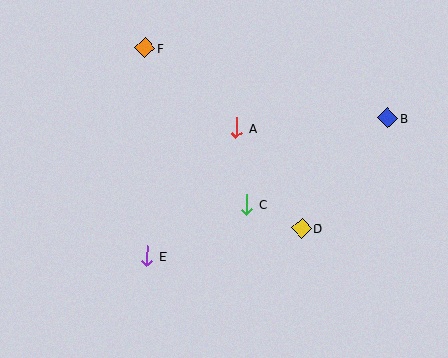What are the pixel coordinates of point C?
Point C is at (247, 205).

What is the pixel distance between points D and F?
The distance between D and F is 239 pixels.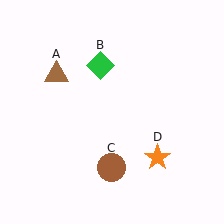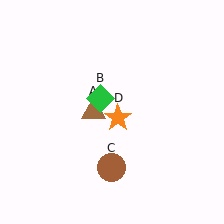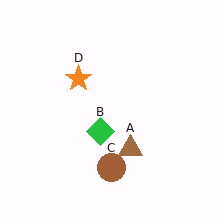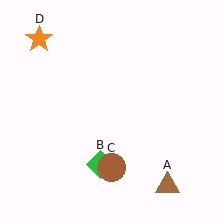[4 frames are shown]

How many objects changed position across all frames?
3 objects changed position: brown triangle (object A), green diamond (object B), orange star (object D).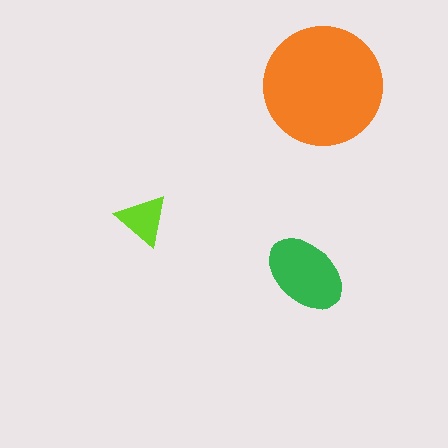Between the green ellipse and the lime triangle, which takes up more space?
The green ellipse.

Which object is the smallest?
The lime triangle.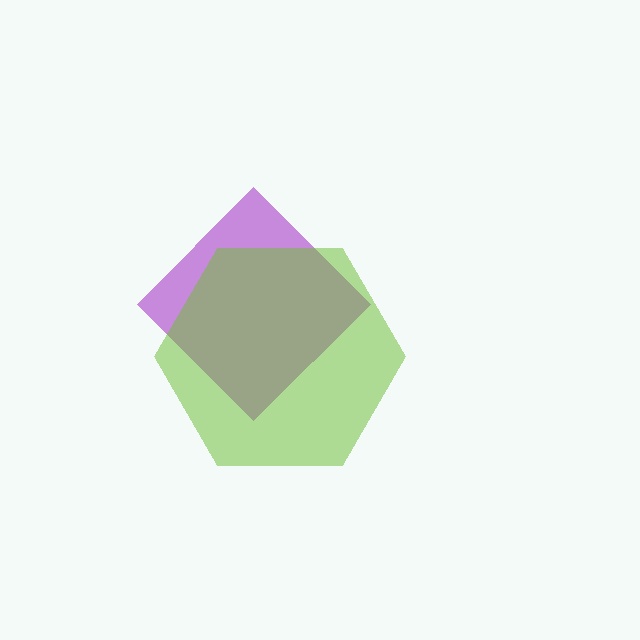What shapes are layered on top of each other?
The layered shapes are: a purple diamond, a lime hexagon.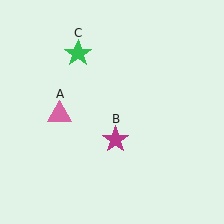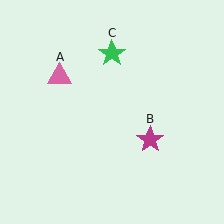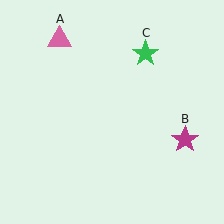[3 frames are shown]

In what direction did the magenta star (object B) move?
The magenta star (object B) moved right.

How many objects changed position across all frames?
3 objects changed position: pink triangle (object A), magenta star (object B), green star (object C).